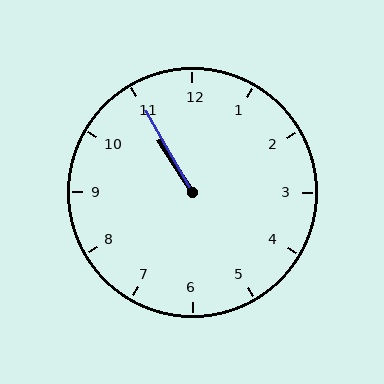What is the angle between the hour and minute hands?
Approximately 2 degrees.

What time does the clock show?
10:55.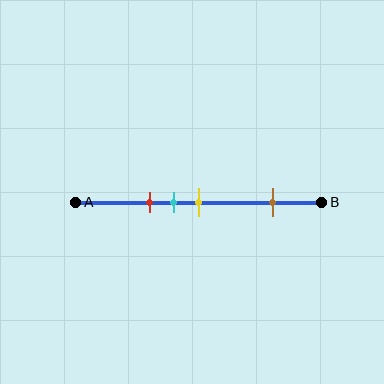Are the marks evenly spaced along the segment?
No, the marks are not evenly spaced.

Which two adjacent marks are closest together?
The cyan and yellow marks are the closest adjacent pair.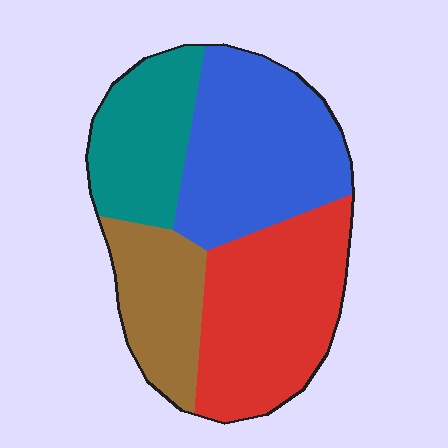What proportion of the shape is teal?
Teal covers around 20% of the shape.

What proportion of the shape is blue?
Blue takes up between a quarter and a half of the shape.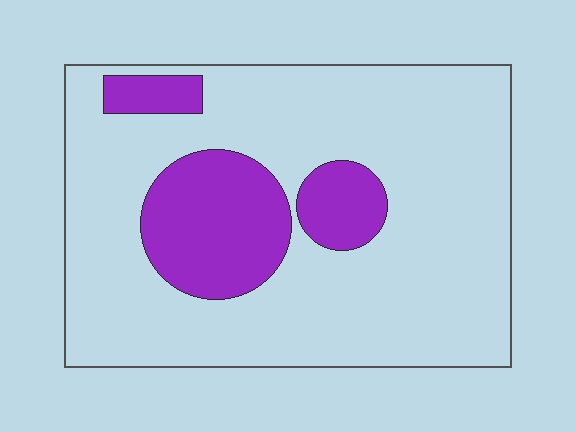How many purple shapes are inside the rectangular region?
3.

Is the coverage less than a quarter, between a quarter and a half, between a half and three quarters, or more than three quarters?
Less than a quarter.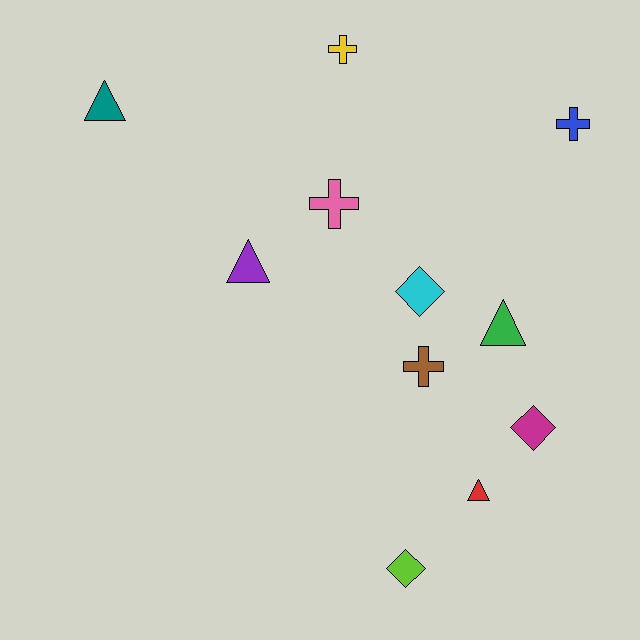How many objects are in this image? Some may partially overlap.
There are 11 objects.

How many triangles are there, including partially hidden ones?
There are 4 triangles.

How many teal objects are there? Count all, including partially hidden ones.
There is 1 teal object.